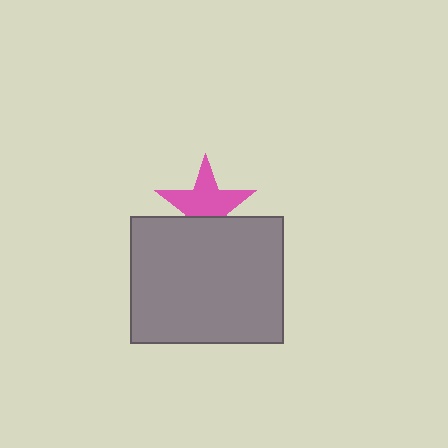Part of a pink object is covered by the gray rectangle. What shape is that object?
It is a star.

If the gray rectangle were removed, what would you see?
You would see the complete pink star.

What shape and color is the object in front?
The object in front is a gray rectangle.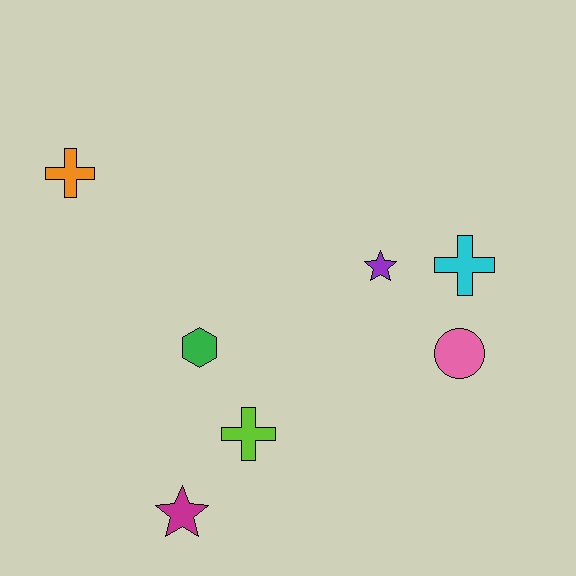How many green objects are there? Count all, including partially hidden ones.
There is 1 green object.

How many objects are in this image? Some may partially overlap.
There are 7 objects.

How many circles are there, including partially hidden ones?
There is 1 circle.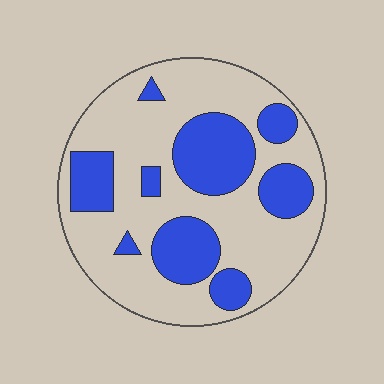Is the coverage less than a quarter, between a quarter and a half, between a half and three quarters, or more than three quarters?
Between a quarter and a half.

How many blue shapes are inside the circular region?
9.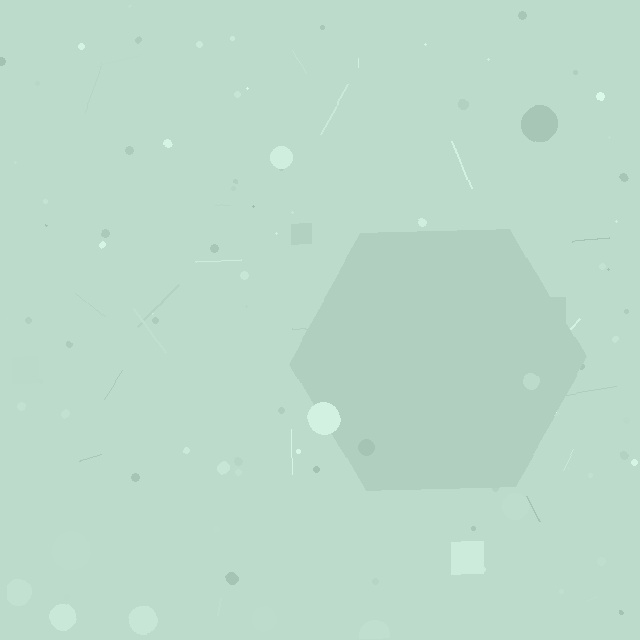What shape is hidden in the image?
A hexagon is hidden in the image.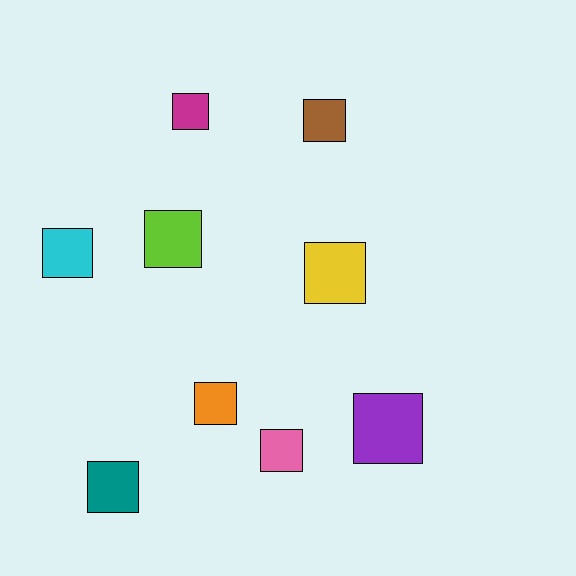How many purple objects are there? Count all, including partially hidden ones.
There is 1 purple object.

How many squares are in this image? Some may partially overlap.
There are 9 squares.